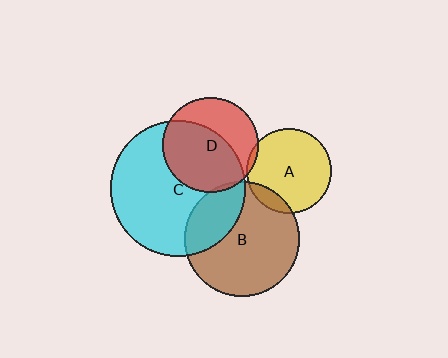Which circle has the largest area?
Circle C (cyan).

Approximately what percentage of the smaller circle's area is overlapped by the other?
Approximately 5%.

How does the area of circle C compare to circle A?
Approximately 2.6 times.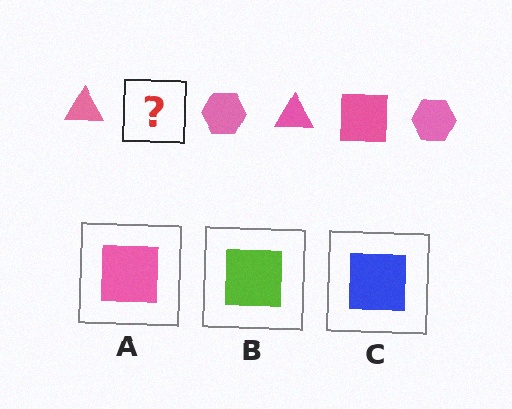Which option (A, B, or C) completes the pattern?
A.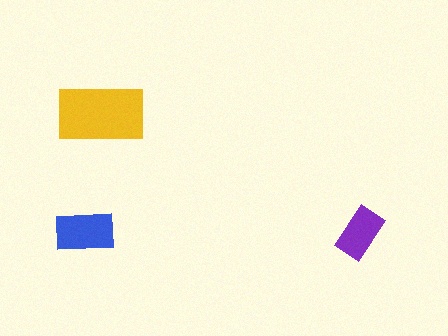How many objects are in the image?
There are 3 objects in the image.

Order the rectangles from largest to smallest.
the yellow one, the blue one, the purple one.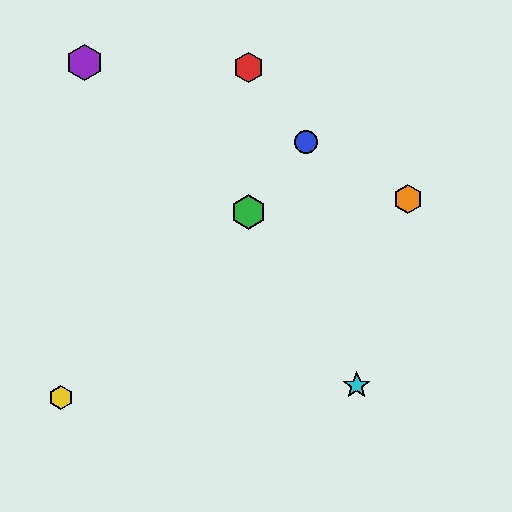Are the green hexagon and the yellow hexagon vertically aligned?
No, the green hexagon is at x≈248 and the yellow hexagon is at x≈61.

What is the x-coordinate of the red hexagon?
The red hexagon is at x≈248.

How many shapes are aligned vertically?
2 shapes (the red hexagon, the green hexagon) are aligned vertically.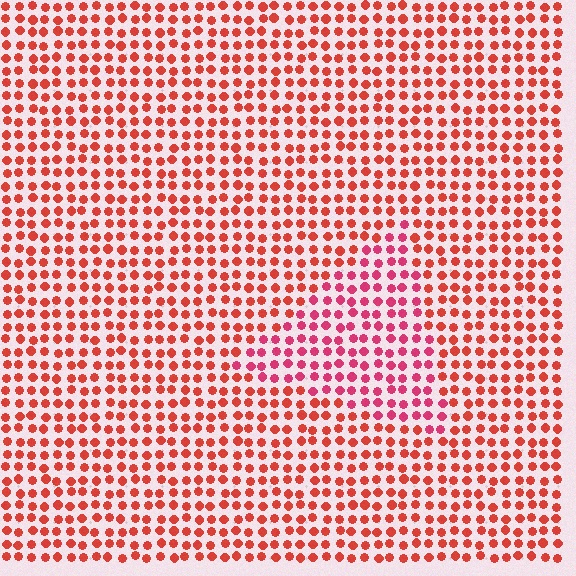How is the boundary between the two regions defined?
The boundary is defined purely by a slight shift in hue (about 26 degrees). Spacing, size, and orientation are identical on both sides.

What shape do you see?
I see a triangle.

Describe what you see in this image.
The image is filled with small red elements in a uniform arrangement. A triangle-shaped region is visible where the elements are tinted to a slightly different hue, forming a subtle color boundary.